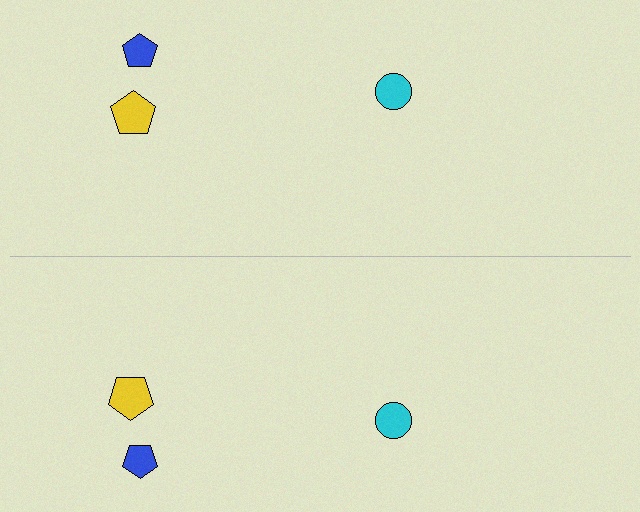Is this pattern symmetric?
Yes, this pattern has bilateral (reflection) symmetry.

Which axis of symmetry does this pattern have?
The pattern has a horizontal axis of symmetry running through the center of the image.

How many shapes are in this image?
There are 6 shapes in this image.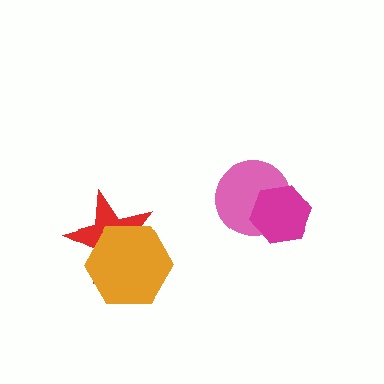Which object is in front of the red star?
The orange hexagon is in front of the red star.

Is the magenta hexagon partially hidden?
No, no other shape covers it.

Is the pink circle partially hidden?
Yes, it is partially covered by another shape.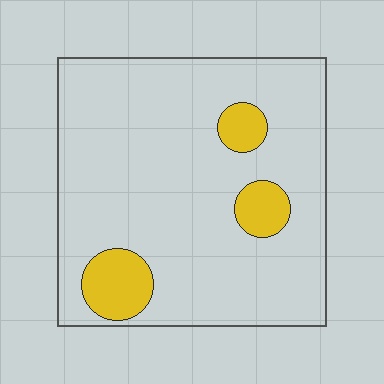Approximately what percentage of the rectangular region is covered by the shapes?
Approximately 10%.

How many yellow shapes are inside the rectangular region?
3.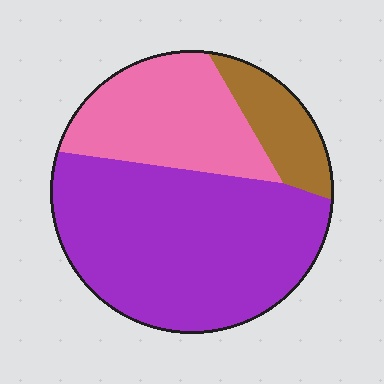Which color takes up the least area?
Brown, at roughly 15%.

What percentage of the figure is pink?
Pink takes up between a sixth and a third of the figure.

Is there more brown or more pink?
Pink.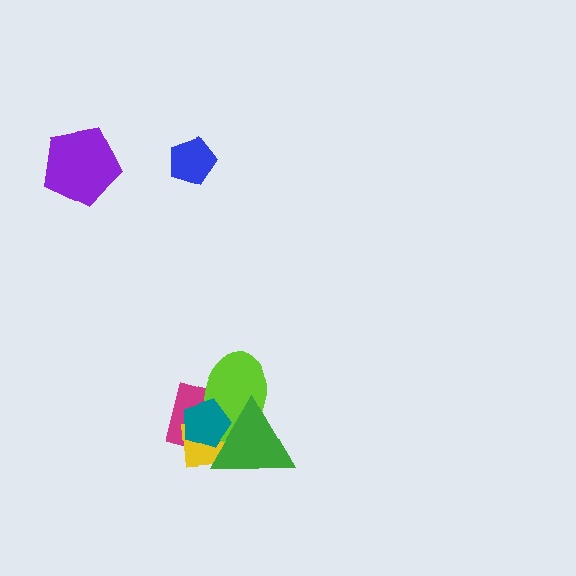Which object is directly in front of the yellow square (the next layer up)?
The lime ellipse is directly in front of the yellow square.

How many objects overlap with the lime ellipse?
4 objects overlap with the lime ellipse.